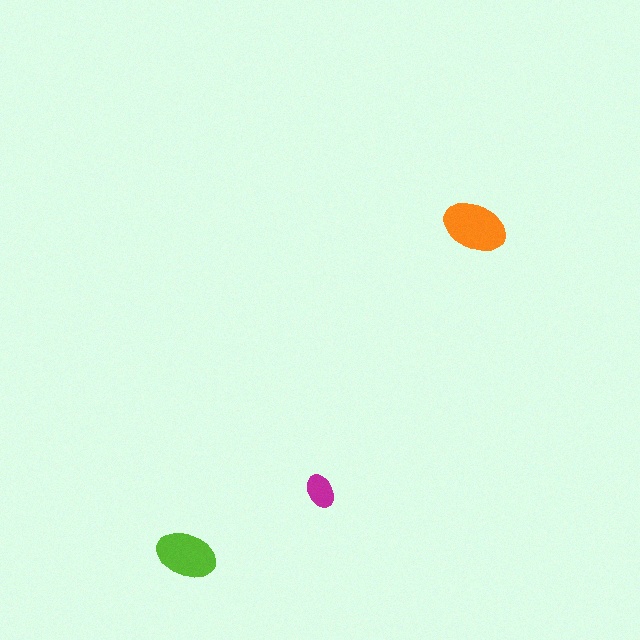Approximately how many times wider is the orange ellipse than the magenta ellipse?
About 2 times wider.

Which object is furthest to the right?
The orange ellipse is rightmost.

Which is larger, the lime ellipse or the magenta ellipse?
The lime one.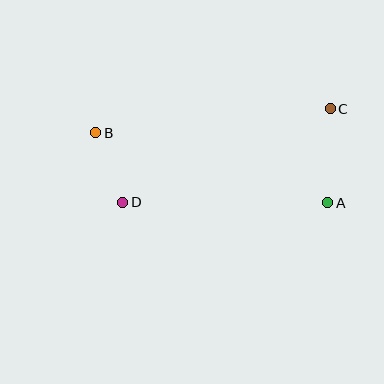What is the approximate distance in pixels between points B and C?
The distance between B and C is approximately 236 pixels.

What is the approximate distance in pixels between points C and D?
The distance between C and D is approximately 227 pixels.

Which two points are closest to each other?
Points B and D are closest to each other.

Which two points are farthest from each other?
Points A and B are farthest from each other.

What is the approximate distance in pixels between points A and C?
The distance between A and C is approximately 94 pixels.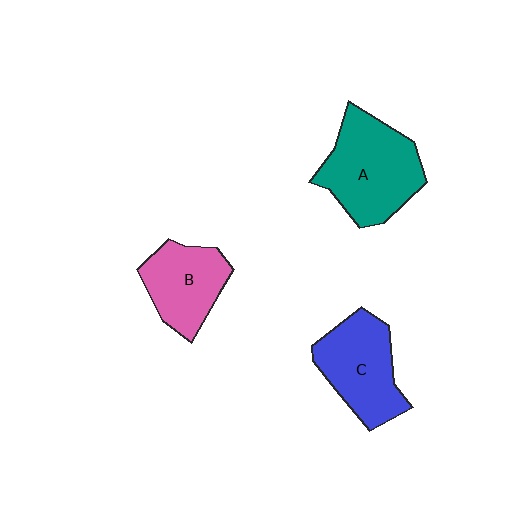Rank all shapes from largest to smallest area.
From largest to smallest: A (teal), C (blue), B (pink).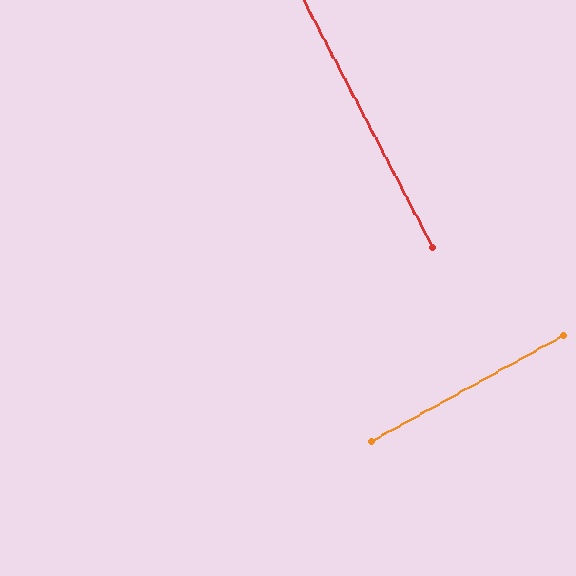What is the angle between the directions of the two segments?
Approximately 89 degrees.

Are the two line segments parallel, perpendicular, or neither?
Perpendicular — they meet at approximately 89°.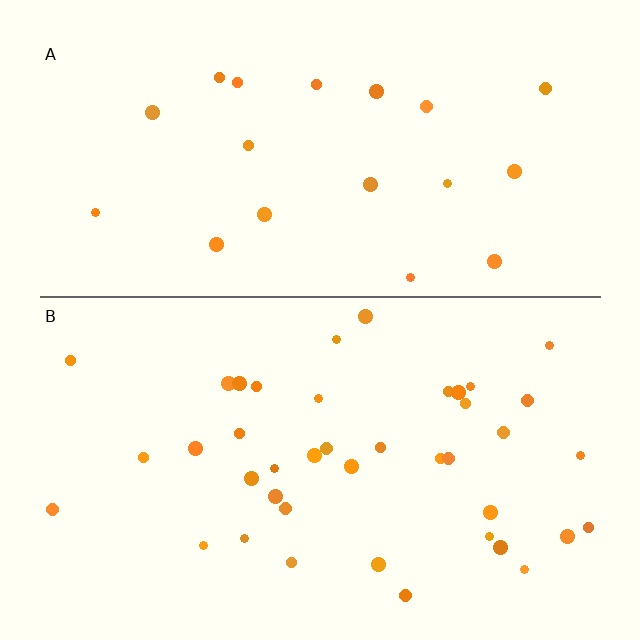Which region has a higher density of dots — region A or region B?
B (the bottom).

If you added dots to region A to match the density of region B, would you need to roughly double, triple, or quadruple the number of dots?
Approximately double.